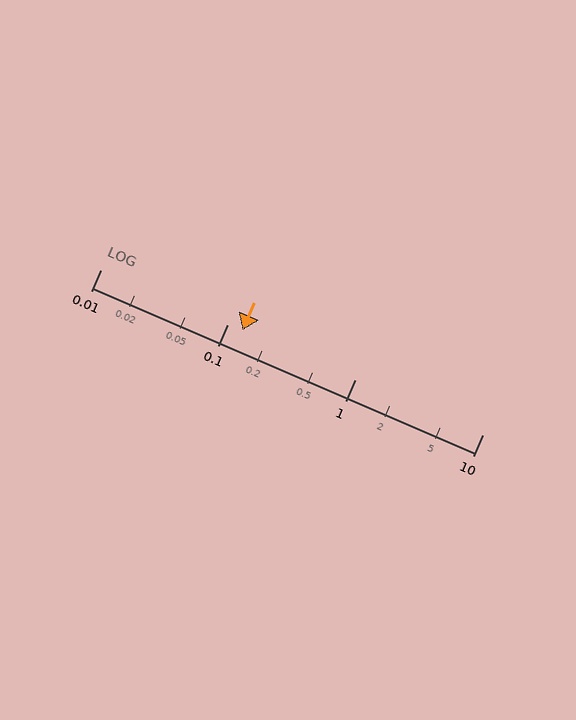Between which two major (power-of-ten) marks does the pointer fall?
The pointer is between 0.1 and 1.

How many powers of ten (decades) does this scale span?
The scale spans 3 decades, from 0.01 to 10.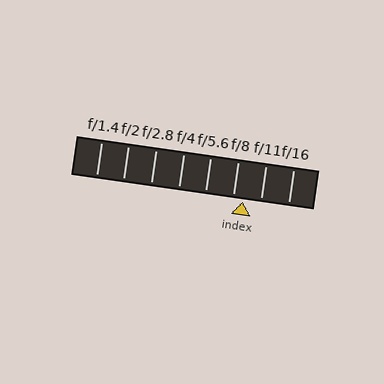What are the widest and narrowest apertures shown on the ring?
The widest aperture shown is f/1.4 and the narrowest is f/16.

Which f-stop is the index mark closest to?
The index mark is closest to f/8.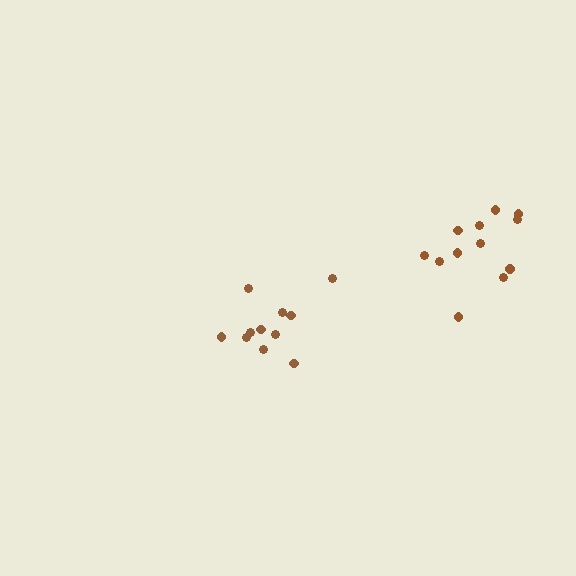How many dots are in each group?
Group 1: 11 dots, Group 2: 12 dots (23 total).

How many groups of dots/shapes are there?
There are 2 groups.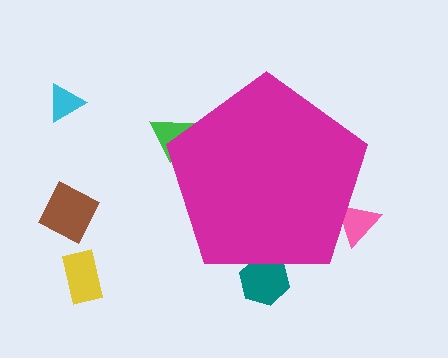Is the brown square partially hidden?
No, the brown square is fully visible.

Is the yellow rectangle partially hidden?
No, the yellow rectangle is fully visible.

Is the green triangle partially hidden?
Yes, the green triangle is partially hidden behind the magenta pentagon.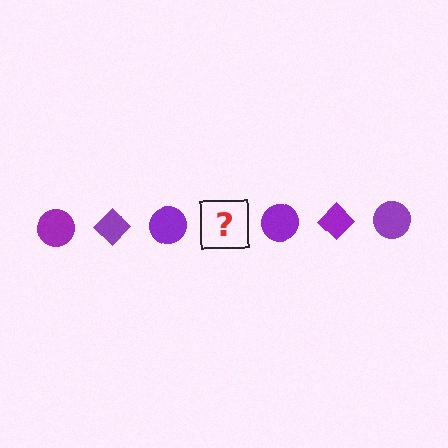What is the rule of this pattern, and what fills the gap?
The rule is that the pattern cycles through circle, diamond shapes in purple. The gap should be filled with a purple diamond.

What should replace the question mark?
The question mark should be replaced with a purple diamond.